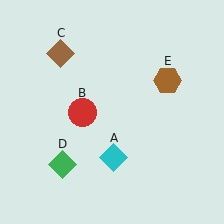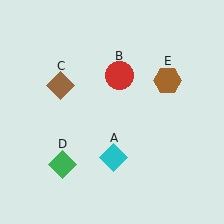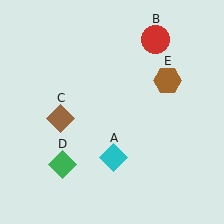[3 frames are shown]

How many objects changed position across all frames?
2 objects changed position: red circle (object B), brown diamond (object C).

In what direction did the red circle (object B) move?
The red circle (object B) moved up and to the right.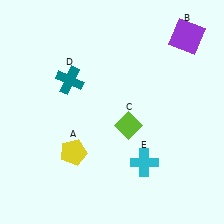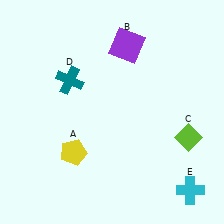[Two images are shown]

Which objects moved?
The objects that moved are: the purple square (B), the lime diamond (C), the cyan cross (E).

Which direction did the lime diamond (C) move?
The lime diamond (C) moved right.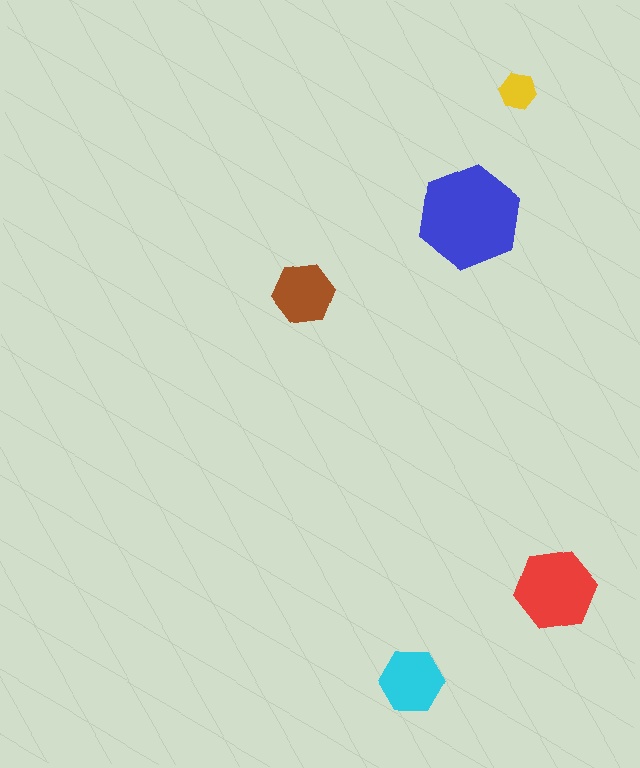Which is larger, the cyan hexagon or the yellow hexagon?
The cyan one.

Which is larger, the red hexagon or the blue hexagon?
The blue one.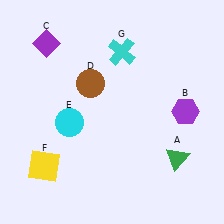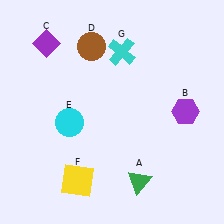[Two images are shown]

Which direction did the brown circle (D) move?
The brown circle (D) moved up.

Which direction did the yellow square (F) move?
The yellow square (F) moved right.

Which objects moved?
The objects that moved are: the green triangle (A), the brown circle (D), the yellow square (F).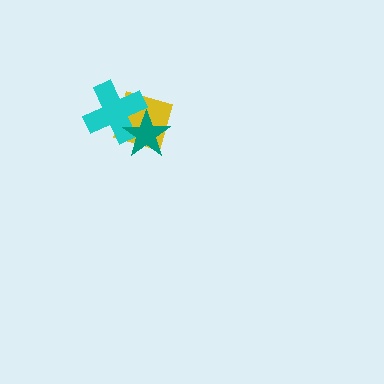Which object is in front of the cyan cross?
The teal star is in front of the cyan cross.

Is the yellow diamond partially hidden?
Yes, it is partially covered by another shape.